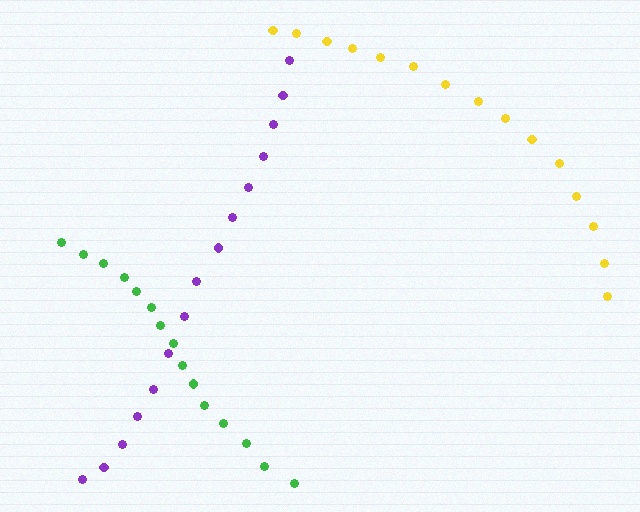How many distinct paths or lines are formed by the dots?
There are 3 distinct paths.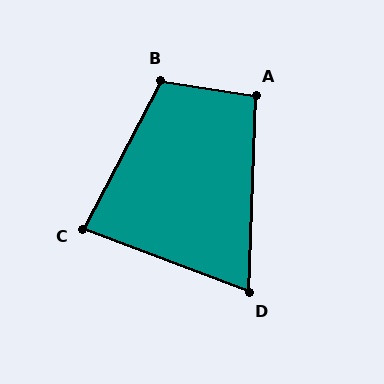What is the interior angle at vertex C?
Approximately 83 degrees (acute).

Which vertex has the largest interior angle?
B, at approximately 109 degrees.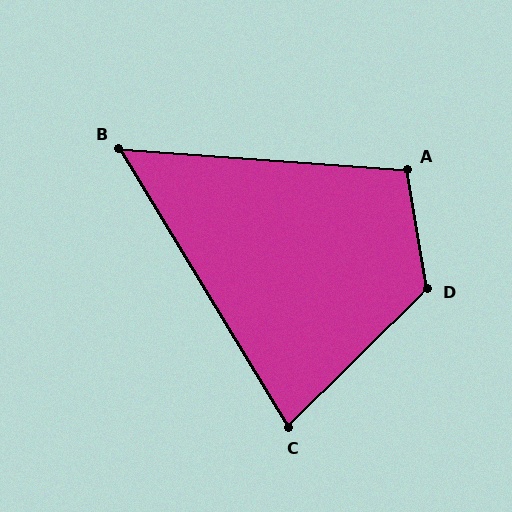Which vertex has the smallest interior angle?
B, at approximately 55 degrees.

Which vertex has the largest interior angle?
D, at approximately 125 degrees.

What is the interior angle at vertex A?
Approximately 104 degrees (obtuse).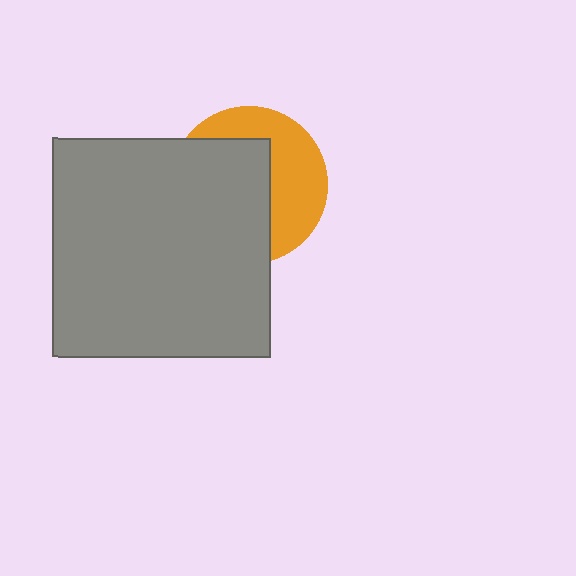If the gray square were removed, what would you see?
You would see the complete orange circle.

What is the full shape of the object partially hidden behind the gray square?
The partially hidden object is an orange circle.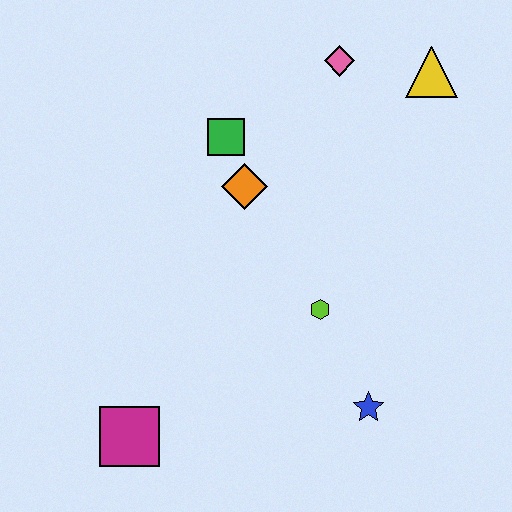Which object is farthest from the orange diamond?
The magenta square is farthest from the orange diamond.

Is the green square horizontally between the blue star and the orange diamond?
No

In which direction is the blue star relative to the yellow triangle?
The blue star is below the yellow triangle.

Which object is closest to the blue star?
The lime hexagon is closest to the blue star.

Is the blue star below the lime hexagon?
Yes